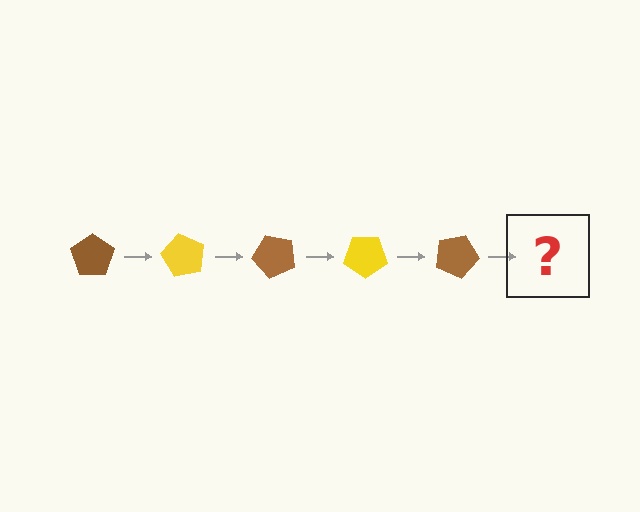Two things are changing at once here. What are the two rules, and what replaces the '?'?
The two rules are that it rotates 60 degrees each step and the color cycles through brown and yellow. The '?' should be a yellow pentagon, rotated 300 degrees from the start.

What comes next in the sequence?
The next element should be a yellow pentagon, rotated 300 degrees from the start.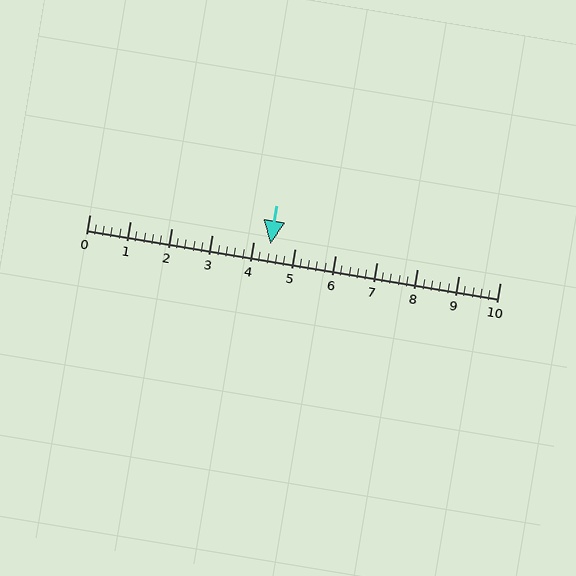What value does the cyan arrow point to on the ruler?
The cyan arrow points to approximately 4.4.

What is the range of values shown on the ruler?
The ruler shows values from 0 to 10.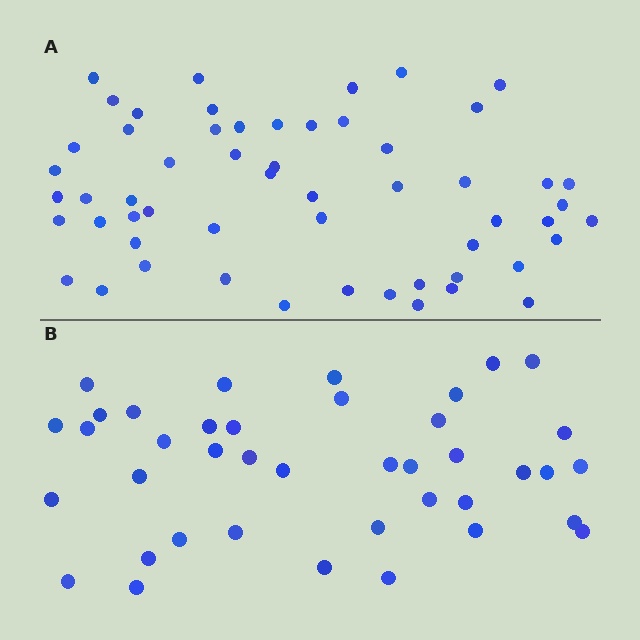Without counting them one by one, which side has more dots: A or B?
Region A (the top region) has more dots.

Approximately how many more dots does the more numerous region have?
Region A has approximately 15 more dots than region B.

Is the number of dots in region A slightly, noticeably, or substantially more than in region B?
Region A has noticeably more, but not dramatically so. The ratio is roughly 1.4 to 1.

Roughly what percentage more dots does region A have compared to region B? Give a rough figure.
About 40% more.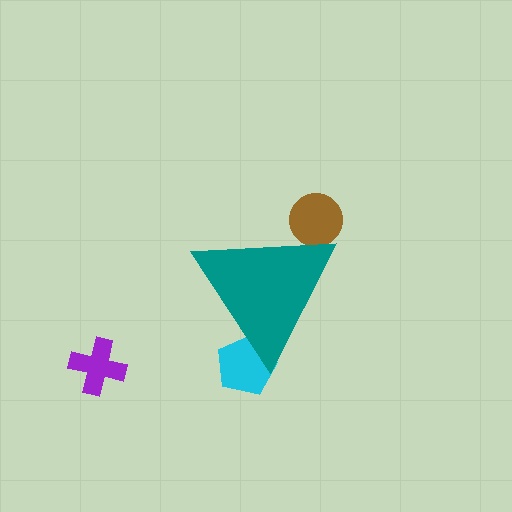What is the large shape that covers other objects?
A teal triangle.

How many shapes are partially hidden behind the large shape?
2 shapes are partially hidden.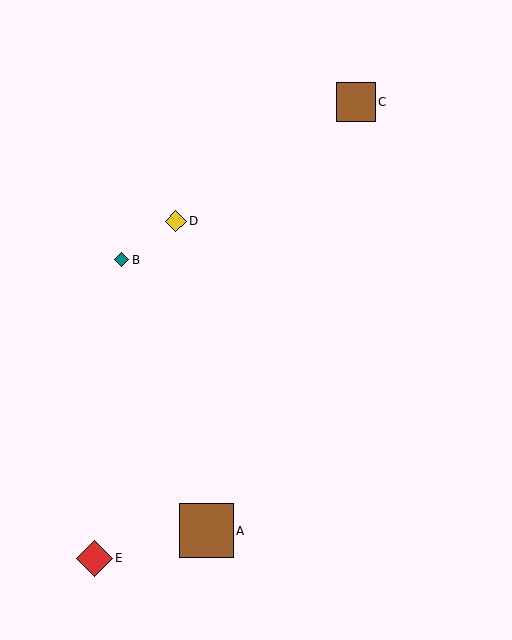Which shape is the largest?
The brown square (labeled A) is the largest.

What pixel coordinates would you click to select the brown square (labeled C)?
Click at (356, 102) to select the brown square C.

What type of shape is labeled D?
Shape D is a yellow diamond.